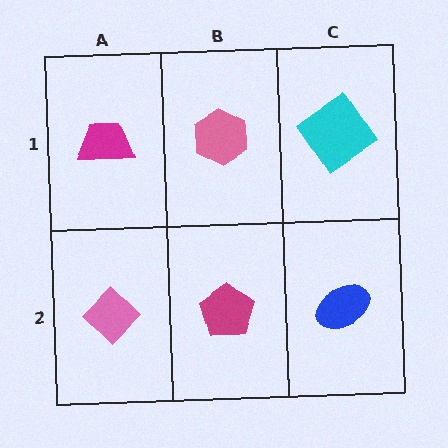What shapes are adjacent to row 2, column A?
A magenta trapezoid (row 1, column A), a magenta pentagon (row 2, column B).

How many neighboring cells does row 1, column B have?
3.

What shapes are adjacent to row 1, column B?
A magenta pentagon (row 2, column B), a magenta trapezoid (row 1, column A), a cyan diamond (row 1, column C).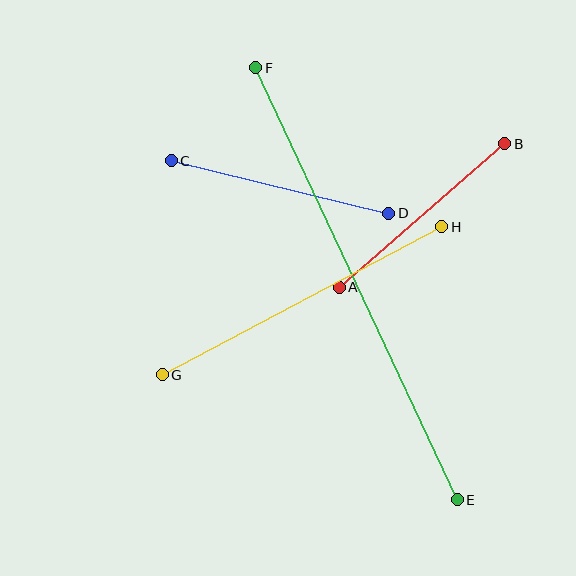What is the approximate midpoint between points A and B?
The midpoint is at approximately (422, 215) pixels.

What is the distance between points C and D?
The distance is approximately 224 pixels.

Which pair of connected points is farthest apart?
Points E and F are farthest apart.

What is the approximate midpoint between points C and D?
The midpoint is at approximately (280, 187) pixels.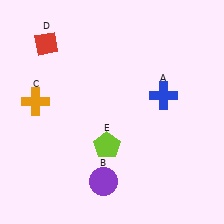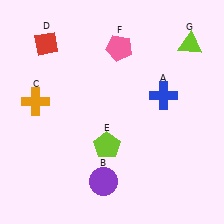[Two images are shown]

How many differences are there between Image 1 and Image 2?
There are 2 differences between the two images.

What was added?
A pink pentagon (F), a lime triangle (G) were added in Image 2.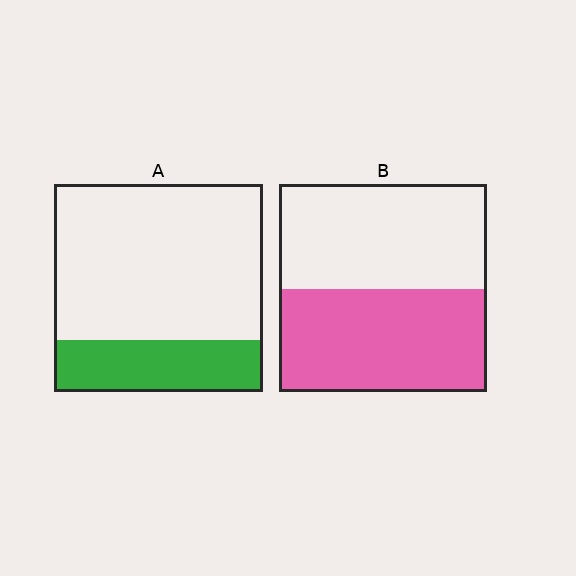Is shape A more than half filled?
No.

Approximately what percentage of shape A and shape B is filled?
A is approximately 25% and B is approximately 50%.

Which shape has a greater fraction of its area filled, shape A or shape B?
Shape B.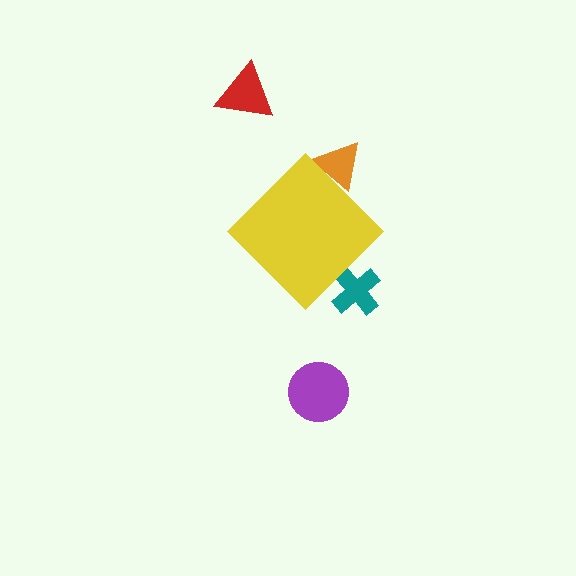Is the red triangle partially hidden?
No, the red triangle is fully visible.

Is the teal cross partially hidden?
Yes, the teal cross is partially hidden behind the yellow diamond.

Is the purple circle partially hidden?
No, the purple circle is fully visible.